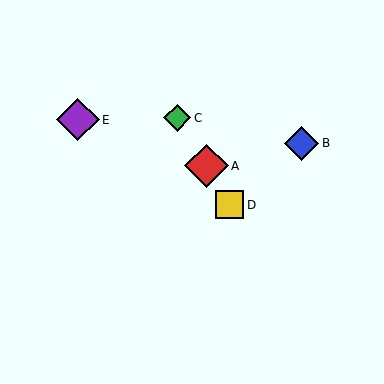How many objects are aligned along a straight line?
3 objects (A, C, D) are aligned along a straight line.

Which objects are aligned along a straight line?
Objects A, C, D are aligned along a straight line.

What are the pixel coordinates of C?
Object C is at (177, 118).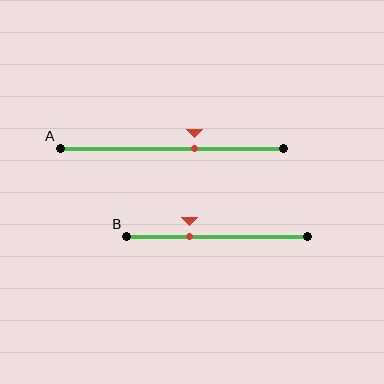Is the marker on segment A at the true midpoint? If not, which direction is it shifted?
No, the marker on segment A is shifted to the right by about 10% of the segment length.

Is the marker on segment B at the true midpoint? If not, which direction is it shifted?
No, the marker on segment B is shifted to the left by about 15% of the segment length.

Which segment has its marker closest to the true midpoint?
Segment A has its marker closest to the true midpoint.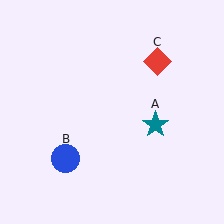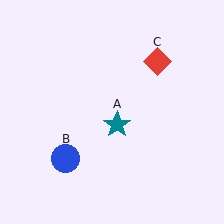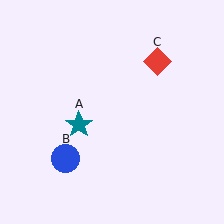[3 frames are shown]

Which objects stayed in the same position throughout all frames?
Blue circle (object B) and red diamond (object C) remained stationary.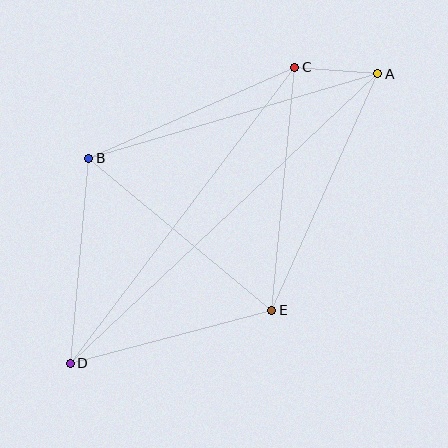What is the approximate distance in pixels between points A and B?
The distance between A and B is approximately 301 pixels.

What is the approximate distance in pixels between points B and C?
The distance between B and C is approximately 225 pixels.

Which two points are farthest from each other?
Points A and D are farthest from each other.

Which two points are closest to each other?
Points A and C are closest to each other.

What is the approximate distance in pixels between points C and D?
The distance between C and D is approximately 372 pixels.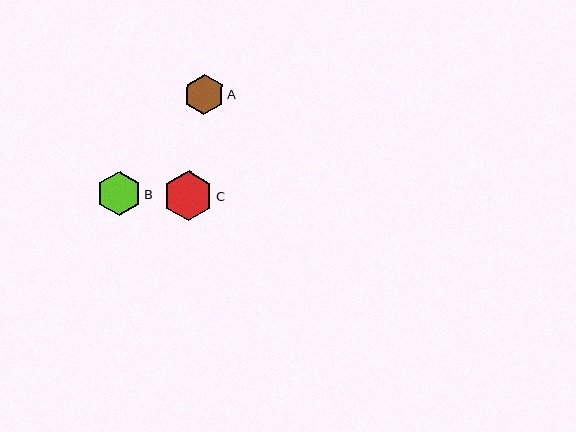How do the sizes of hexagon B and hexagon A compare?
Hexagon B and hexagon A are approximately the same size.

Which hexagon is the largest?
Hexagon C is the largest with a size of approximately 50 pixels.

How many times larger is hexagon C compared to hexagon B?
Hexagon C is approximately 1.1 times the size of hexagon B.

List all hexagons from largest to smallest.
From largest to smallest: C, B, A.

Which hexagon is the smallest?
Hexagon A is the smallest with a size of approximately 41 pixels.